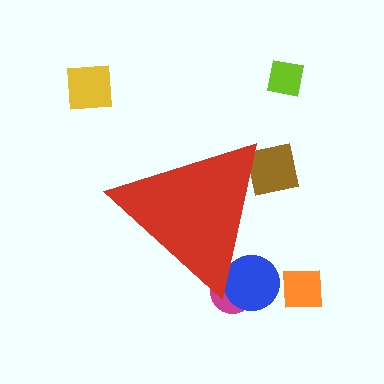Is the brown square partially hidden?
Yes, the brown square is partially hidden behind the red triangle.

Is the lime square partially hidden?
No, the lime square is fully visible.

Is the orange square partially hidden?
No, the orange square is fully visible.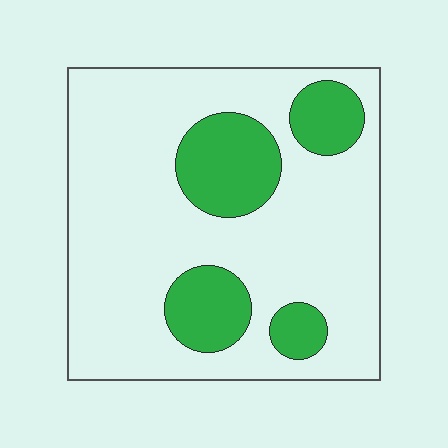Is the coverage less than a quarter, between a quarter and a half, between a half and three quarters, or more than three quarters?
Less than a quarter.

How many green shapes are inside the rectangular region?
4.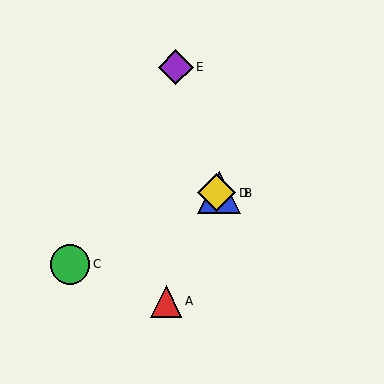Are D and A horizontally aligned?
No, D is at y≈193 and A is at y≈301.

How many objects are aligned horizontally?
2 objects (B, D) are aligned horizontally.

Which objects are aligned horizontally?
Objects B, D are aligned horizontally.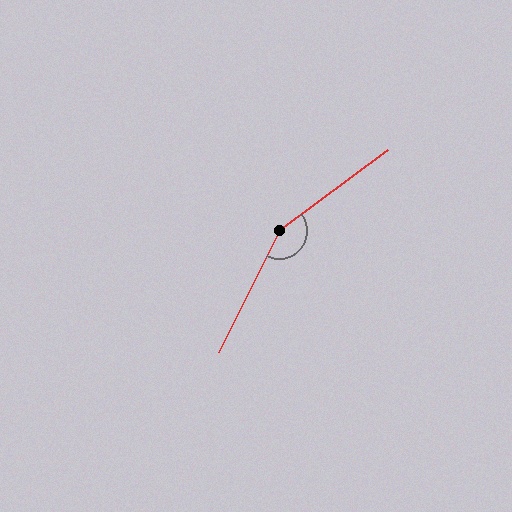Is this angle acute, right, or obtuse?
It is obtuse.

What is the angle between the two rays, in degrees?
Approximately 154 degrees.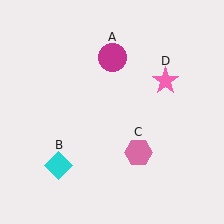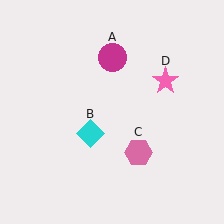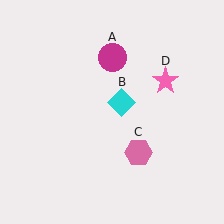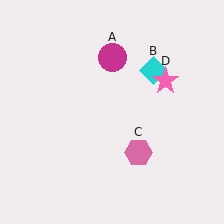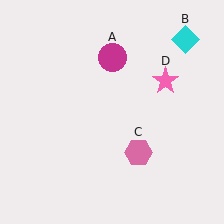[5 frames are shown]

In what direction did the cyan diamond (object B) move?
The cyan diamond (object B) moved up and to the right.